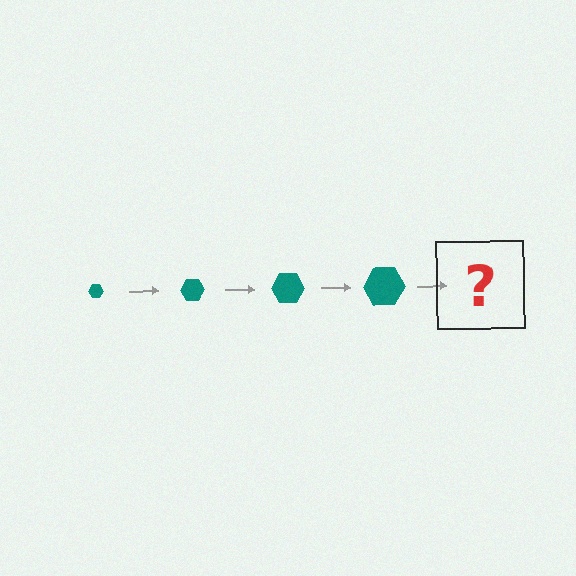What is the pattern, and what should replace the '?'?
The pattern is that the hexagon gets progressively larger each step. The '?' should be a teal hexagon, larger than the previous one.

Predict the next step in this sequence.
The next step is a teal hexagon, larger than the previous one.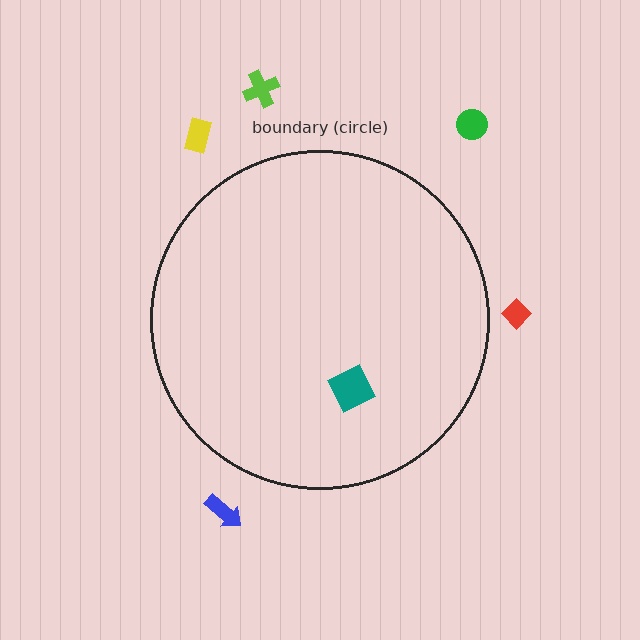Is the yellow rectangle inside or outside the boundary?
Outside.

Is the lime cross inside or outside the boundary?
Outside.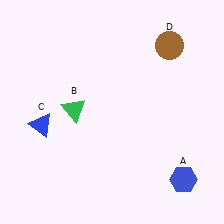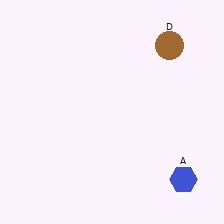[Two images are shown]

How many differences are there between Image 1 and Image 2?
There are 2 differences between the two images.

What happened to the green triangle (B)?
The green triangle (B) was removed in Image 2. It was in the top-left area of Image 1.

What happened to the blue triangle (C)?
The blue triangle (C) was removed in Image 2. It was in the bottom-left area of Image 1.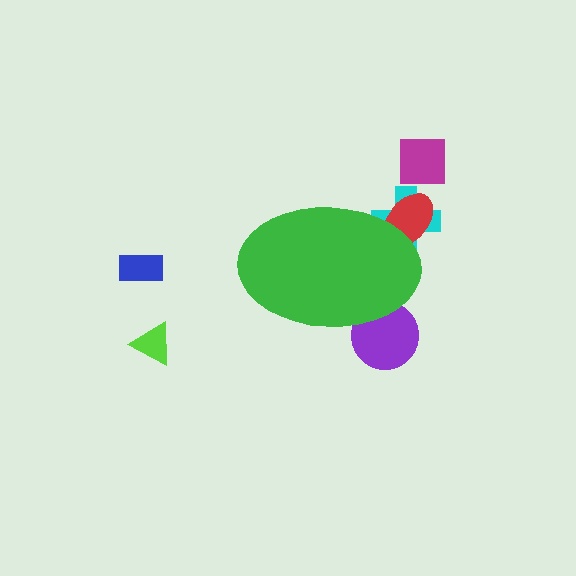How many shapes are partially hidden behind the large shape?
3 shapes are partially hidden.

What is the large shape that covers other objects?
A green ellipse.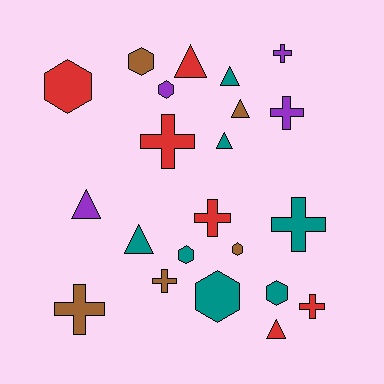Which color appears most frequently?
Teal, with 7 objects.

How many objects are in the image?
There are 22 objects.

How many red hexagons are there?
There is 1 red hexagon.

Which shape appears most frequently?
Cross, with 8 objects.